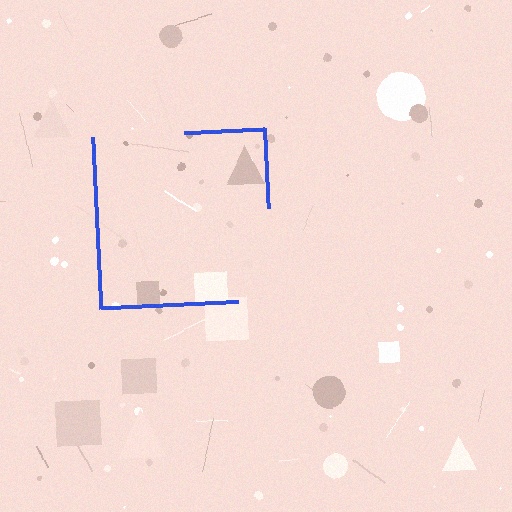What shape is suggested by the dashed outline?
The dashed outline suggests a square.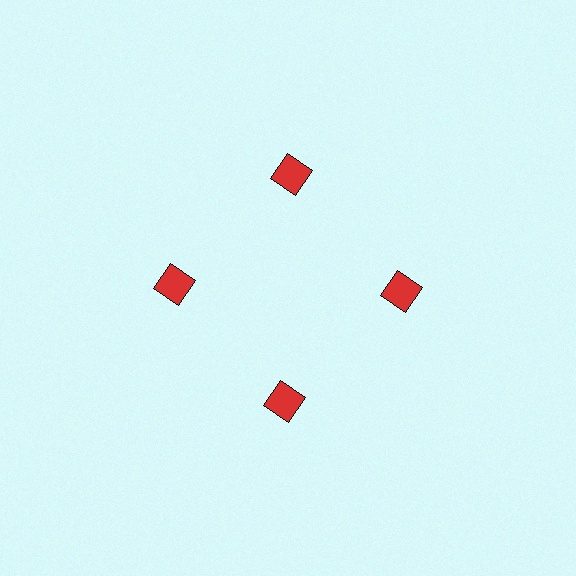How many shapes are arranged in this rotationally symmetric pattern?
There are 4 shapes, arranged in 4 groups of 1.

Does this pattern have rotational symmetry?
Yes, this pattern has 4-fold rotational symmetry. It looks the same after rotating 90 degrees around the center.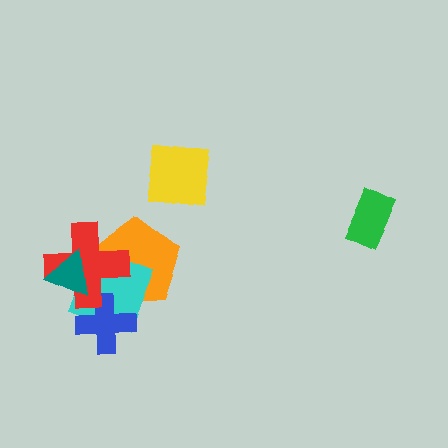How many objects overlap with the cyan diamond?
4 objects overlap with the cyan diamond.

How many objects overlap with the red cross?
4 objects overlap with the red cross.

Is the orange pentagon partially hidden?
Yes, it is partially covered by another shape.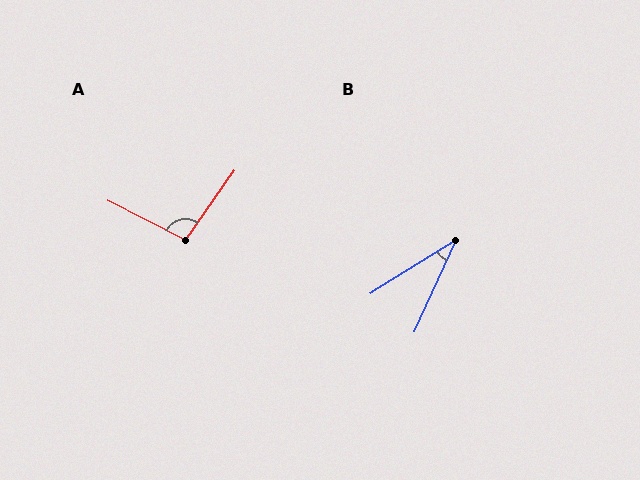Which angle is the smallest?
B, at approximately 34 degrees.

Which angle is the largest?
A, at approximately 98 degrees.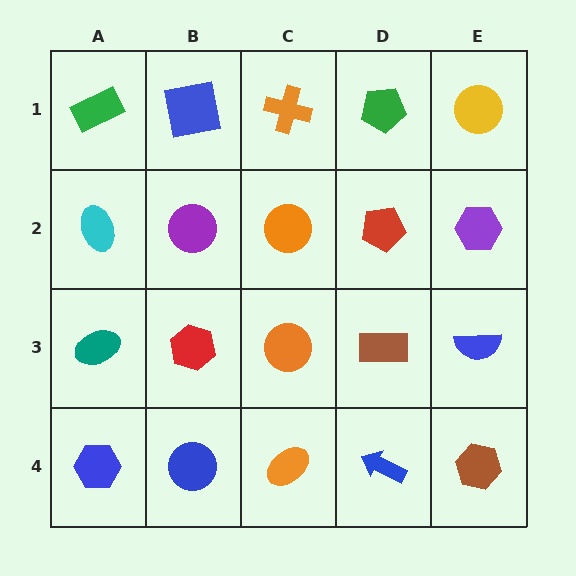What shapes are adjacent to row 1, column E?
A purple hexagon (row 2, column E), a green pentagon (row 1, column D).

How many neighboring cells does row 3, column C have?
4.